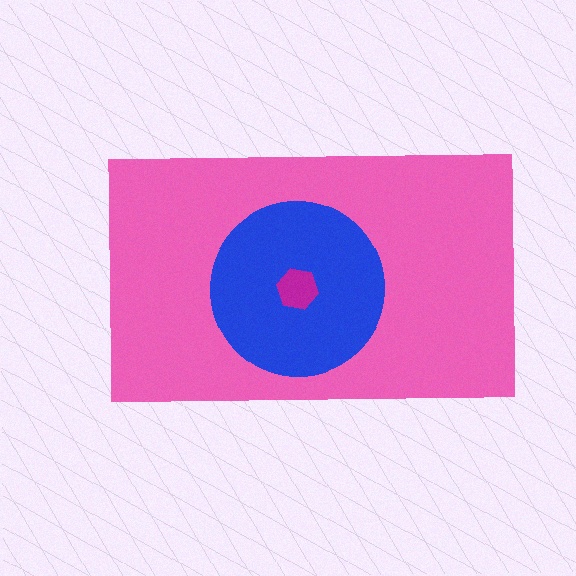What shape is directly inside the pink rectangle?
The blue circle.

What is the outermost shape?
The pink rectangle.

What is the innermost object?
The magenta hexagon.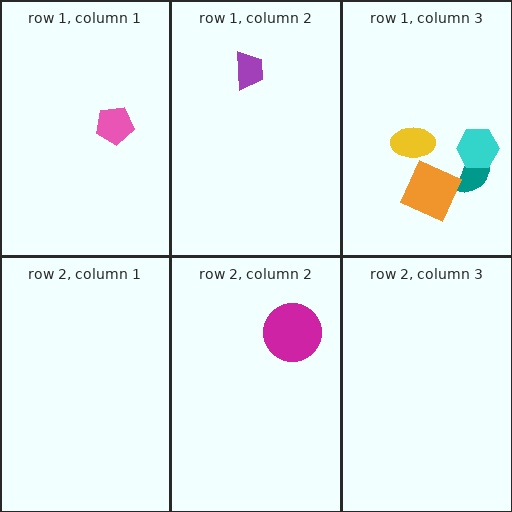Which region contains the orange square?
The row 1, column 3 region.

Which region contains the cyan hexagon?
The row 1, column 3 region.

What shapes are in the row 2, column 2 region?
The magenta circle.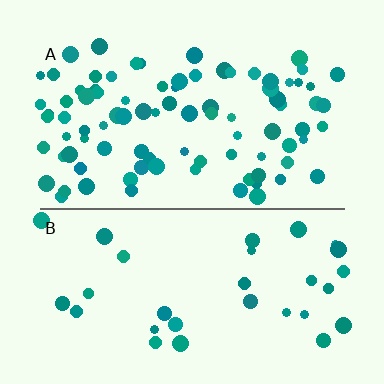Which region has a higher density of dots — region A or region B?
A (the top).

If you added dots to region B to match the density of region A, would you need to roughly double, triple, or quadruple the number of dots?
Approximately triple.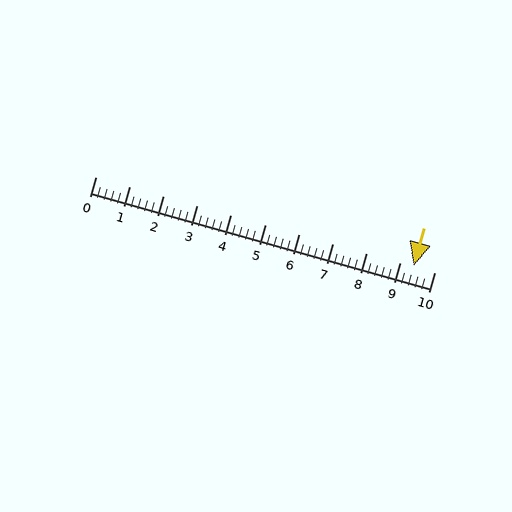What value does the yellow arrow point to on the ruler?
The yellow arrow points to approximately 9.4.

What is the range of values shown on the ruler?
The ruler shows values from 0 to 10.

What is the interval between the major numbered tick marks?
The major tick marks are spaced 1 units apart.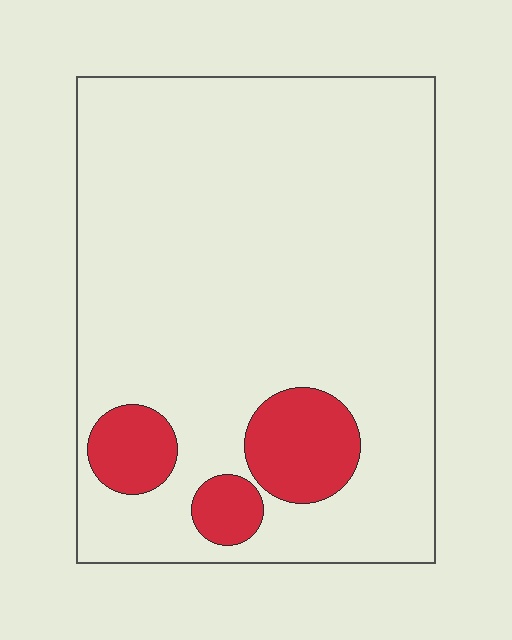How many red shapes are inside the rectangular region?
3.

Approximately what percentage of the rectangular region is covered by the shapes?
Approximately 10%.